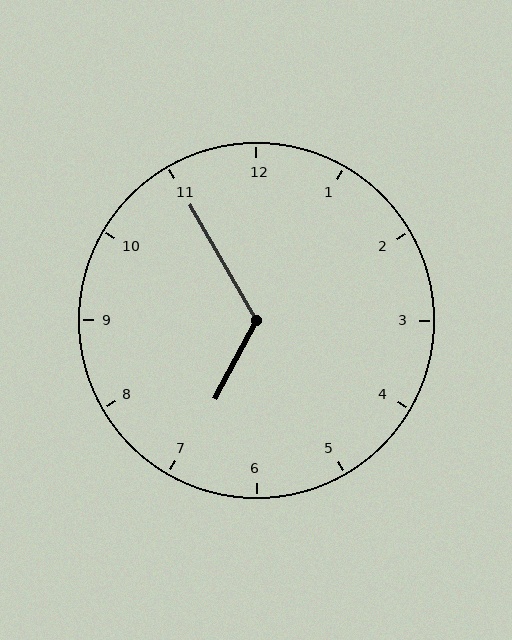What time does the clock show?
6:55.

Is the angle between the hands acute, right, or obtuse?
It is obtuse.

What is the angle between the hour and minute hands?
Approximately 122 degrees.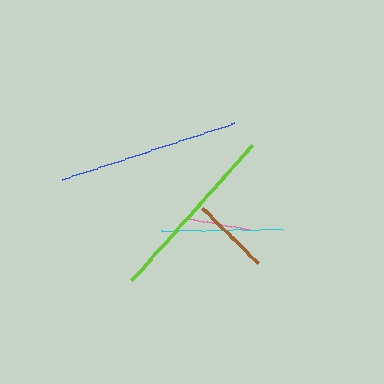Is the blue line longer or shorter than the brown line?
The blue line is longer than the brown line.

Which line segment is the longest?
The lime line is the longest at approximately 182 pixels.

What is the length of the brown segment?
The brown segment is approximately 79 pixels long.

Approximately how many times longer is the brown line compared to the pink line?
The brown line is approximately 1.3 times the length of the pink line.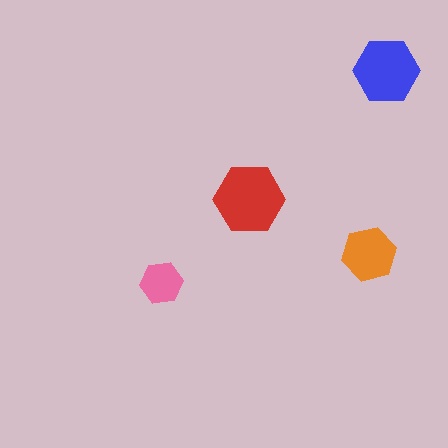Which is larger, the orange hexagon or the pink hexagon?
The orange one.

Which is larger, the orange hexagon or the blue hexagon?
The blue one.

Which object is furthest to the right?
The blue hexagon is rightmost.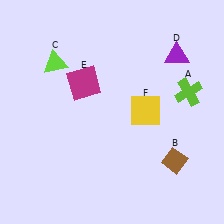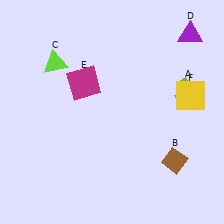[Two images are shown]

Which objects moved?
The objects that moved are: the purple triangle (D), the yellow square (F).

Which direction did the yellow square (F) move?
The yellow square (F) moved right.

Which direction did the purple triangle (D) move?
The purple triangle (D) moved up.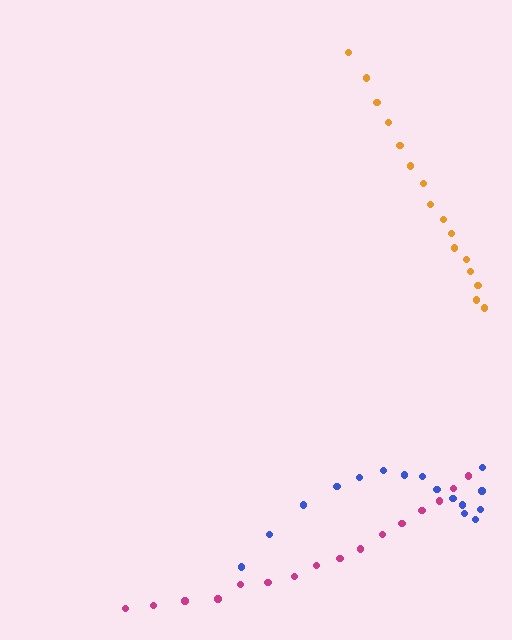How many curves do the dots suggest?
There are 3 distinct paths.